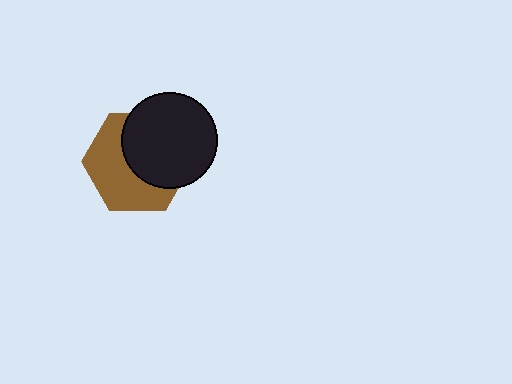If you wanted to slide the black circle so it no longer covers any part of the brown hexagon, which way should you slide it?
Slide it toward the upper-right — that is the most direct way to separate the two shapes.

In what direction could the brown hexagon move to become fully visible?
The brown hexagon could move toward the lower-left. That would shift it out from behind the black circle entirely.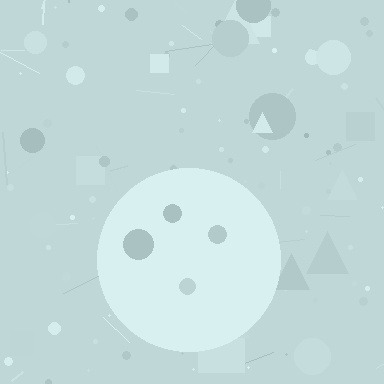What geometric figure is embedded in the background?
A circle is embedded in the background.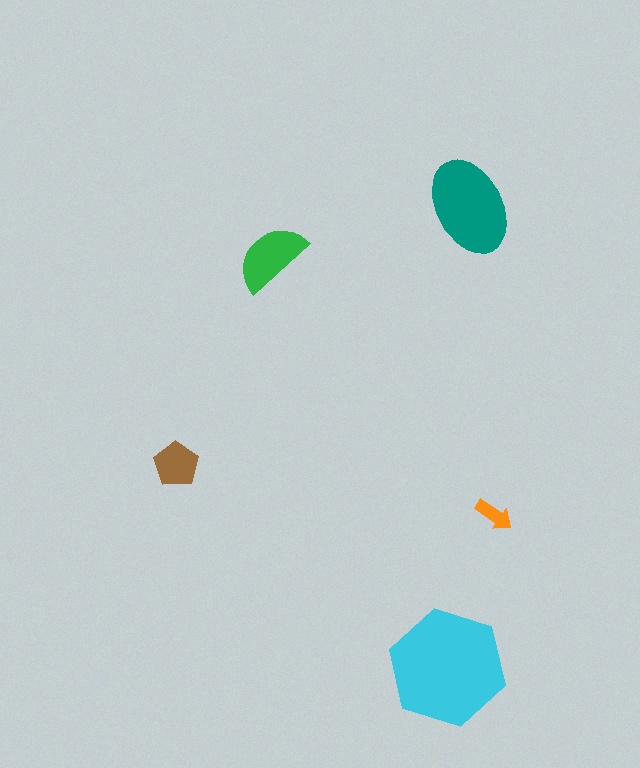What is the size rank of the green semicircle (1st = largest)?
3rd.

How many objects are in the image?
There are 5 objects in the image.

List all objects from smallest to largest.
The orange arrow, the brown pentagon, the green semicircle, the teal ellipse, the cyan hexagon.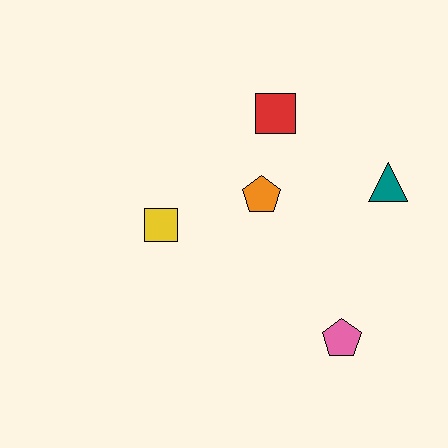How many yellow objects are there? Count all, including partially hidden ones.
There is 1 yellow object.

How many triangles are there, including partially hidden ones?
There is 1 triangle.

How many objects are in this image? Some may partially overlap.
There are 5 objects.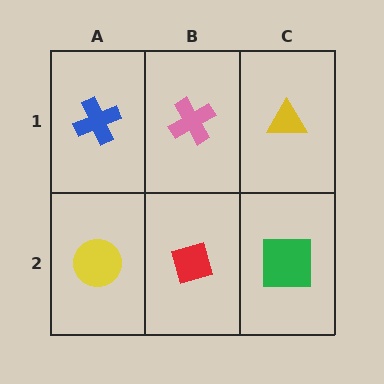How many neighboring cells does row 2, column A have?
2.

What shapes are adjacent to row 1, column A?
A yellow circle (row 2, column A), a pink cross (row 1, column B).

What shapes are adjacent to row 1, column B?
A red diamond (row 2, column B), a blue cross (row 1, column A), a yellow triangle (row 1, column C).